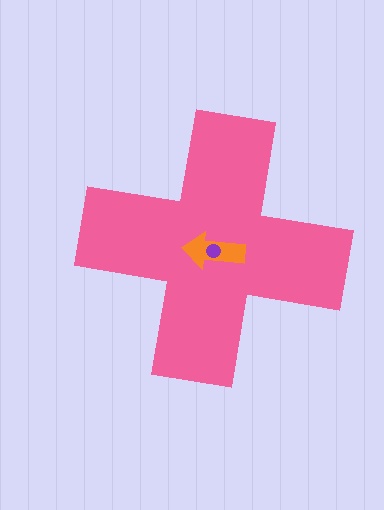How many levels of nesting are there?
3.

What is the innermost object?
The purple circle.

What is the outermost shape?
The pink cross.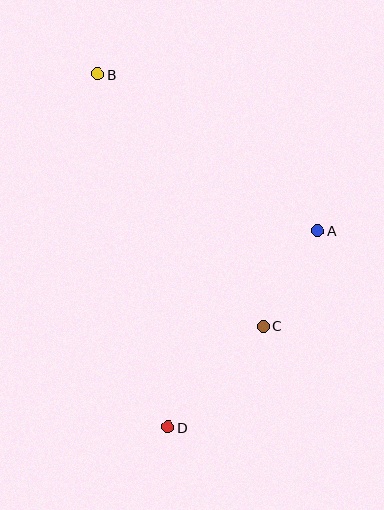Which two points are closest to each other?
Points A and C are closest to each other.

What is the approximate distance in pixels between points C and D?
The distance between C and D is approximately 138 pixels.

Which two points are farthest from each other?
Points B and D are farthest from each other.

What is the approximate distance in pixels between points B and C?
The distance between B and C is approximately 302 pixels.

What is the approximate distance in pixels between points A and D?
The distance between A and D is approximately 247 pixels.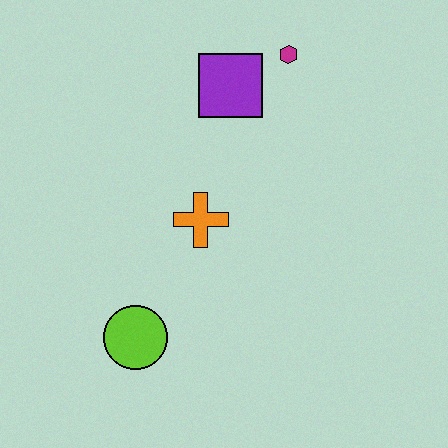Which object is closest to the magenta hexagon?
The purple square is closest to the magenta hexagon.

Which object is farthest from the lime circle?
The magenta hexagon is farthest from the lime circle.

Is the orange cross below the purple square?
Yes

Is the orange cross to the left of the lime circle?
No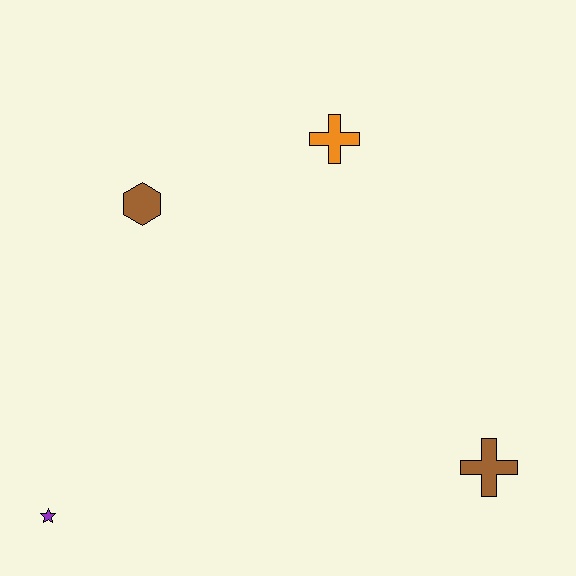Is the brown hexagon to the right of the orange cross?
No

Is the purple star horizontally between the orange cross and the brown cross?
No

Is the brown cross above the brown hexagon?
No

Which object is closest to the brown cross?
The orange cross is closest to the brown cross.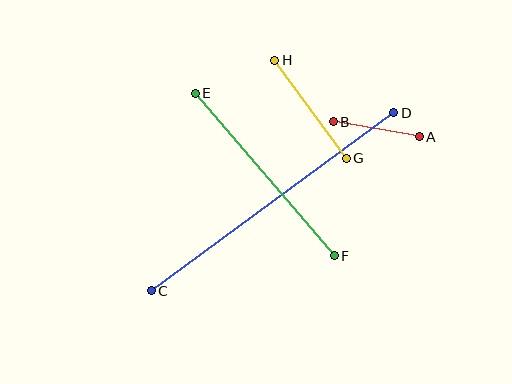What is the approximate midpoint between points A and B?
The midpoint is at approximately (376, 129) pixels.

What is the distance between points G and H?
The distance is approximately 121 pixels.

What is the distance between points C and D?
The distance is approximately 301 pixels.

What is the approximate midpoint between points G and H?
The midpoint is at approximately (311, 109) pixels.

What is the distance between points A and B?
The distance is approximately 87 pixels.